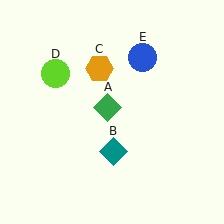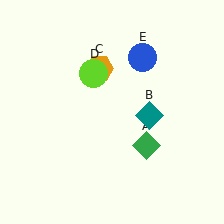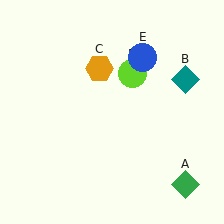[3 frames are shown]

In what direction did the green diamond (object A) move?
The green diamond (object A) moved down and to the right.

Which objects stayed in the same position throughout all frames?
Orange hexagon (object C) and blue circle (object E) remained stationary.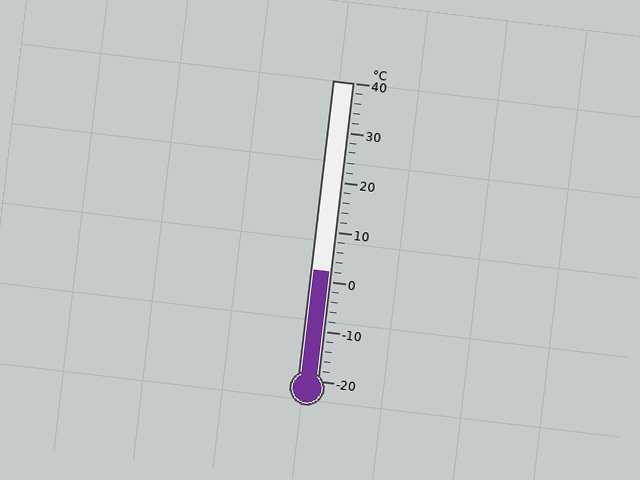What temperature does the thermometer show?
The thermometer shows approximately 2°C.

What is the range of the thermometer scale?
The thermometer scale ranges from -20°C to 40°C.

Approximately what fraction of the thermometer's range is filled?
The thermometer is filled to approximately 35% of its range.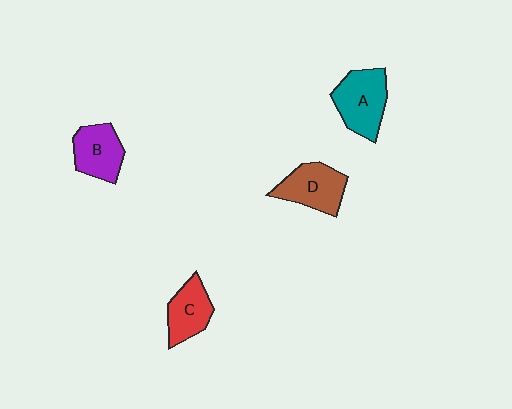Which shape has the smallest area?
Shape C (red).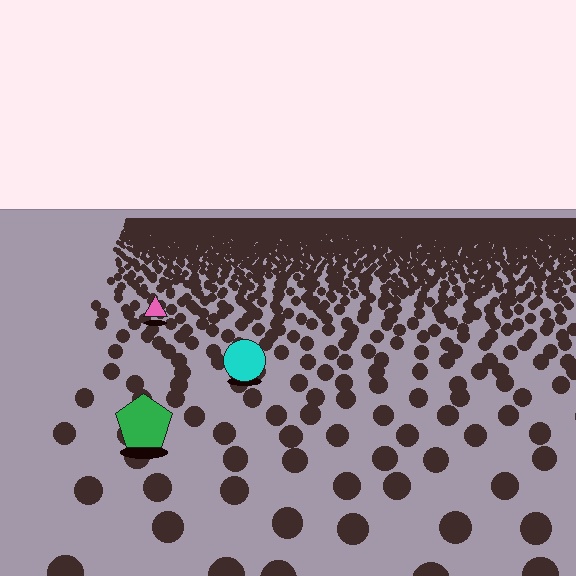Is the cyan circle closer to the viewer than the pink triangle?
Yes. The cyan circle is closer — you can tell from the texture gradient: the ground texture is coarser near it.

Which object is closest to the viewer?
The green pentagon is closest. The texture marks near it are larger and more spread out.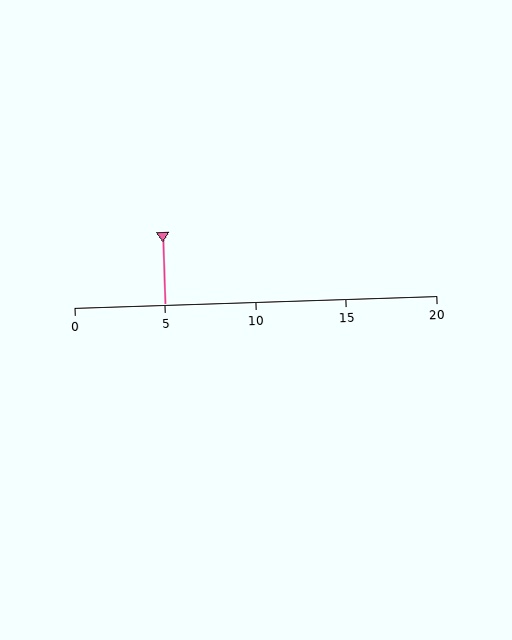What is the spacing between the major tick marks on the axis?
The major ticks are spaced 5 apart.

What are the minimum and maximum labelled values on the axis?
The axis runs from 0 to 20.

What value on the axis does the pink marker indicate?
The marker indicates approximately 5.